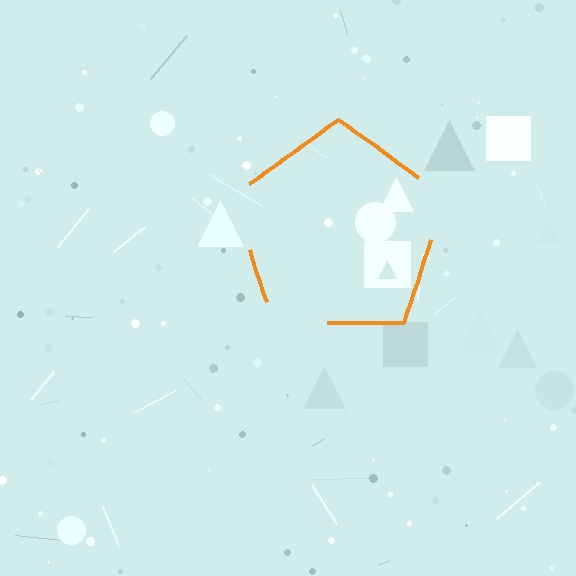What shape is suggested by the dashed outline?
The dashed outline suggests a pentagon.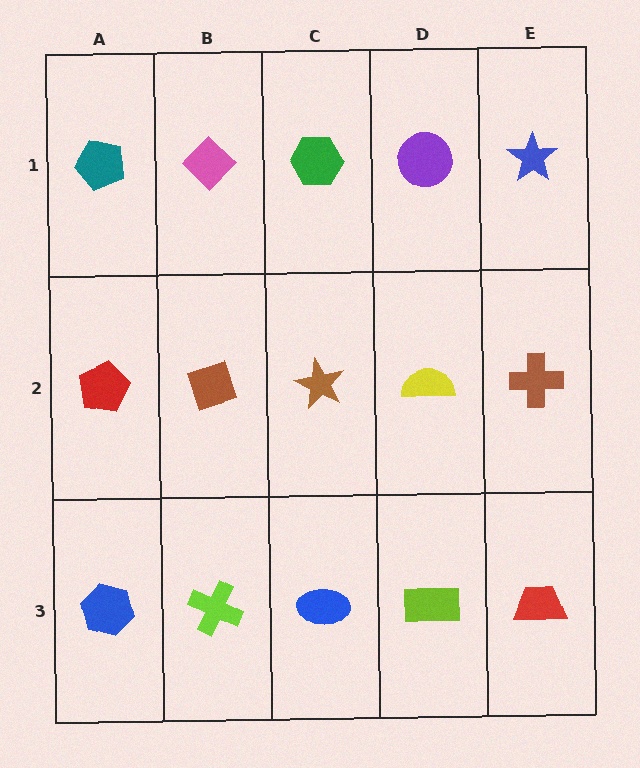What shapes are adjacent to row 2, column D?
A purple circle (row 1, column D), a lime rectangle (row 3, column D), a brown star (row 2, column C), a brown cross (row 2, column E).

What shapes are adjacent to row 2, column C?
A green hexagon (row 1, column C), a blue ellipse (row 3, column C), a brown diamond (row 2, column B), a yellow semicircle (row 2, column D).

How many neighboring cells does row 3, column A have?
2.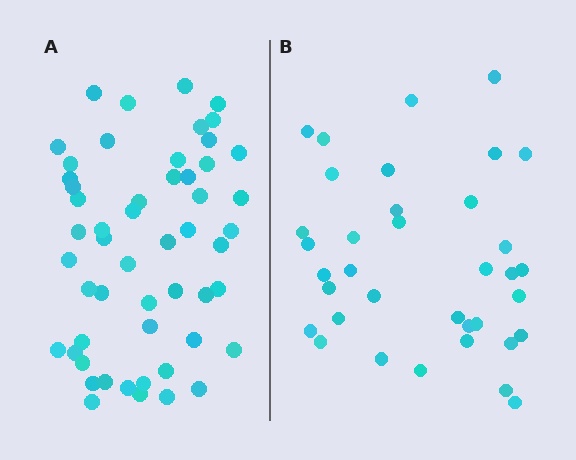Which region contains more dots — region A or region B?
Region A (the left region) has more dots.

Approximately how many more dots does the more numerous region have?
Region A has approximately 15 more dots than region B.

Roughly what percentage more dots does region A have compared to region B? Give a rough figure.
About 45% more.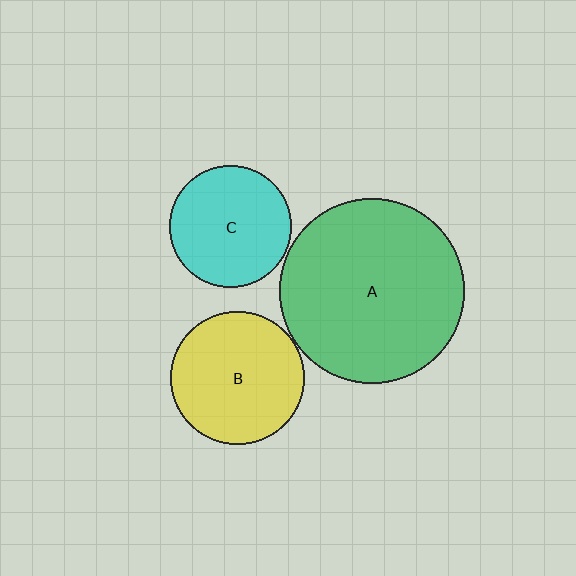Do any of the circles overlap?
No, none of the circles overlap.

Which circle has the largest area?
Circle A (green).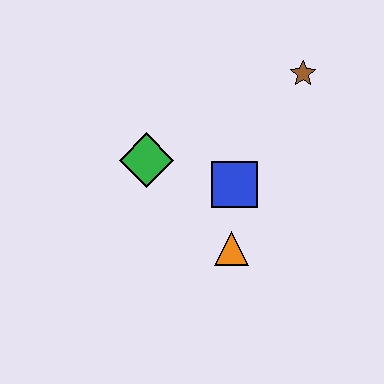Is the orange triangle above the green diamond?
No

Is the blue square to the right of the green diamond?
Yes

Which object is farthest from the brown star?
The orange triangle is farthest from the brown star.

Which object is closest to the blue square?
The orange triangle is closest to the blue square.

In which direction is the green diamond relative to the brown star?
The green diamond is to the left of the brown star.